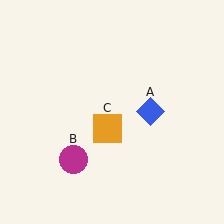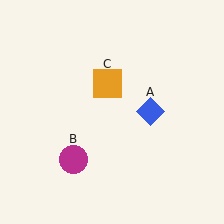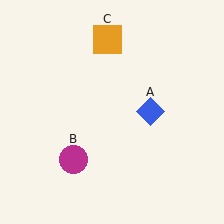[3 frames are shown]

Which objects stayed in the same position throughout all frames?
Blue diamond (object A) and magenta circle (object B) remained stationary.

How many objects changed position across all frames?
1 object changed position: orange square (object C).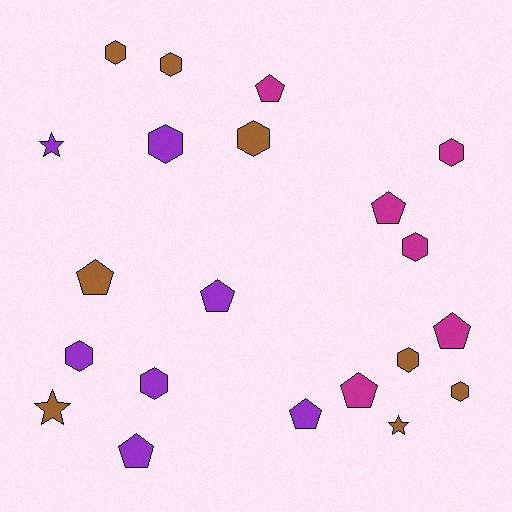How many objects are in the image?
There are 21 objects.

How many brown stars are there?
There are 2 brown stars.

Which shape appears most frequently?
Hexagon, with 10 objects.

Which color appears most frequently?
Brown, with 8 objects.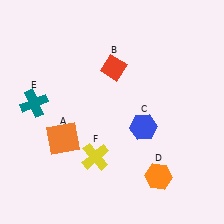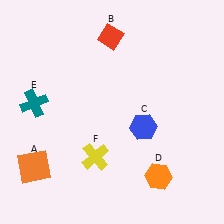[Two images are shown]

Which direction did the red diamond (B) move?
The red diamond (B) moved up.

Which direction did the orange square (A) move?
The orange square (A) moved left.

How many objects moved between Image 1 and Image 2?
2 objects moved between the two images.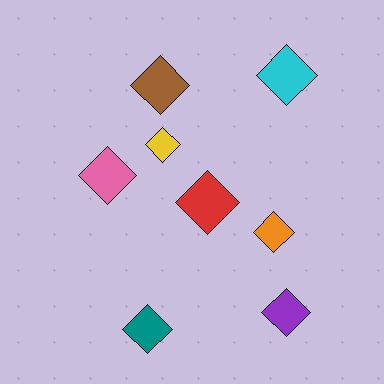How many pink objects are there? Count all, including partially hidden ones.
There is 1 pink object.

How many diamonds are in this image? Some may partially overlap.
There are 8 diamonds.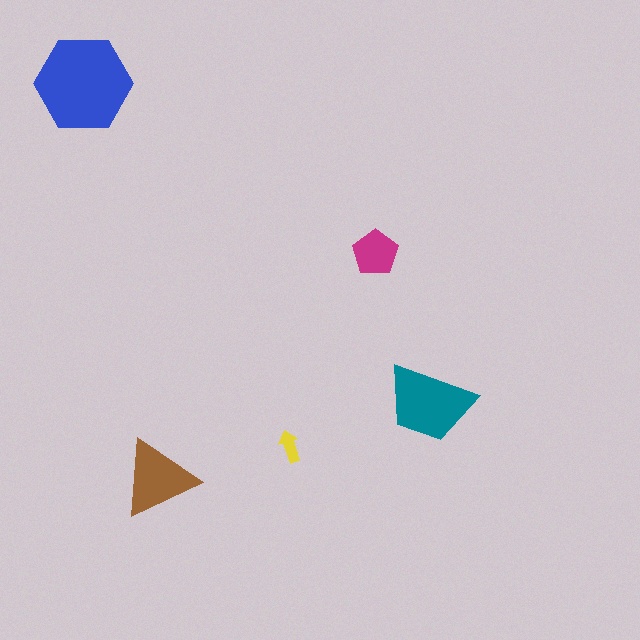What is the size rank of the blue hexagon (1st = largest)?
1st.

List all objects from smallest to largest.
The yellow arrow, the magenta pentagon, the brown triangle, the teal trapezoid, the blue hexagon.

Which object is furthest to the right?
The teal trapezoid is rightmost.